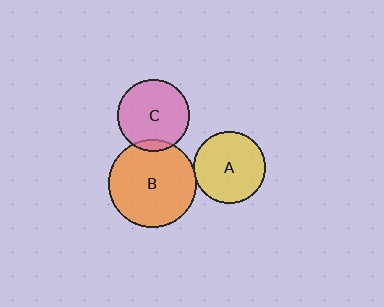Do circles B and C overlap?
Yes.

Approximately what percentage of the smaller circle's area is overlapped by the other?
Approximately 10%.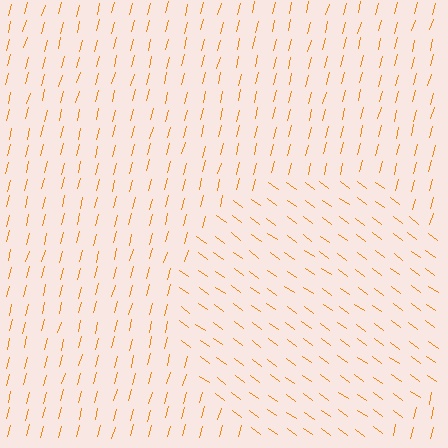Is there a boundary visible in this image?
Yes, there is a texture boundary formed by a change in line orientation.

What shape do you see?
I see a circle.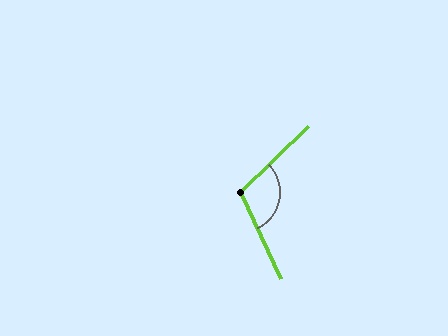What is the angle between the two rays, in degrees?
Approximately 110 degrees.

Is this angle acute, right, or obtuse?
It is obtuse.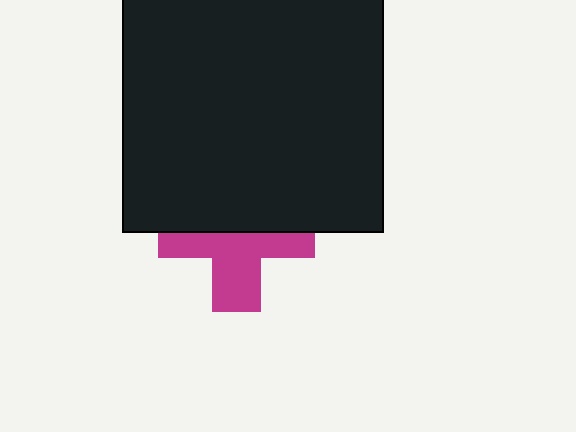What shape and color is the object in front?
The object in front is a black square.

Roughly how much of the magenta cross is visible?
About half of it is visible (roughly 50%).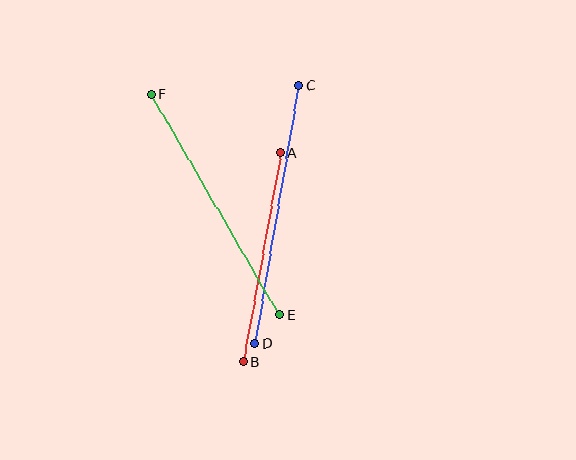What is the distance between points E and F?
The distance is approximately 255 pixels.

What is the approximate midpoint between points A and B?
The midpoint is at approximately (262, 257) pixels.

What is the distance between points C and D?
The distance is approximately 262 pixels.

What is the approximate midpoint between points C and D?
The midpoint is at approximately (277, 214) pixels.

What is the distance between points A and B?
The distance is approximately 213 pixels.